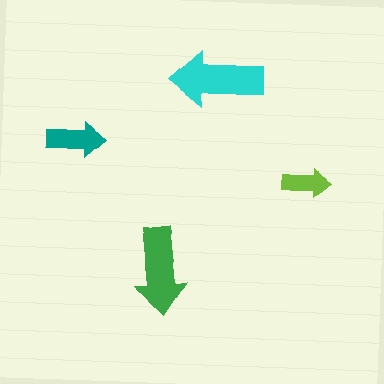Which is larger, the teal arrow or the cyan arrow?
The cyan one.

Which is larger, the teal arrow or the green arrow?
The green one.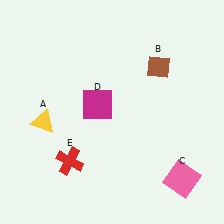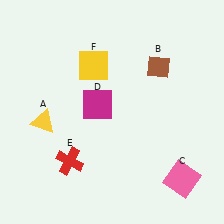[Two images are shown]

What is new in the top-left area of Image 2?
A yellow square (F) was added in the top-left area of Image 2.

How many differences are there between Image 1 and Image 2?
There is 1 difference between the two images.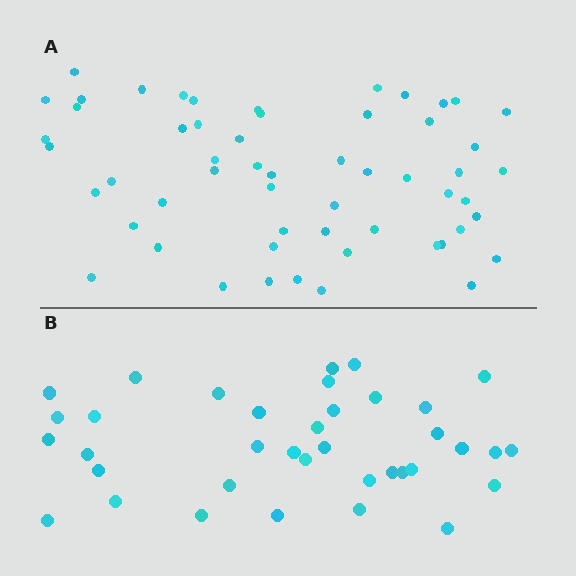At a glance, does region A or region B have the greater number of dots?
Region A (the top region) has more dots.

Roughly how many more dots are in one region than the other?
Region A has approximately 20 more dots than region B.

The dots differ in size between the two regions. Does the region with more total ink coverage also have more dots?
No. Region B has more total ink coverage because its dots are larger, but region A actually contains more individual dots. Total area can be misleading — the number of items is what matters here.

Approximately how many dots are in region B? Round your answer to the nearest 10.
About 40 dots. (The exact count is 37, which rounds to 40.)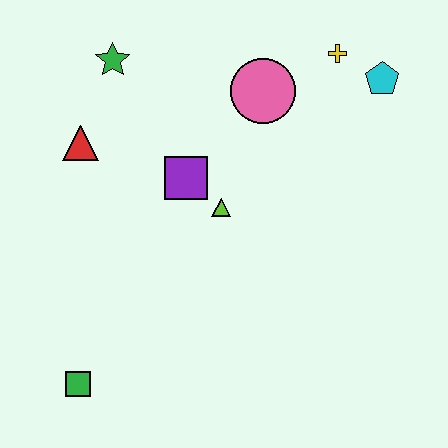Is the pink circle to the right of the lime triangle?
Yes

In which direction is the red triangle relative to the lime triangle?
The red triangle is to the left of the lime triangle.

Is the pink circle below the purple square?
No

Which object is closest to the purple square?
The lime triangle is closest to the purple square.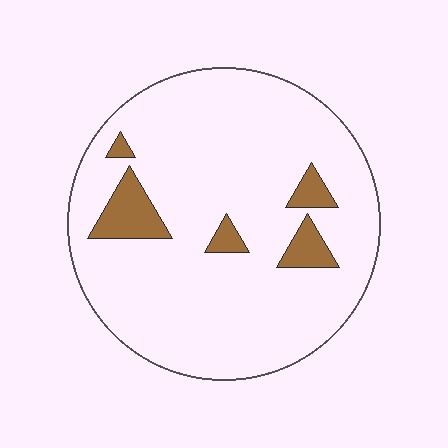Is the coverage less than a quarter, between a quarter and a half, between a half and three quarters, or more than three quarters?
Less than a quarter.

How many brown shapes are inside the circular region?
5.